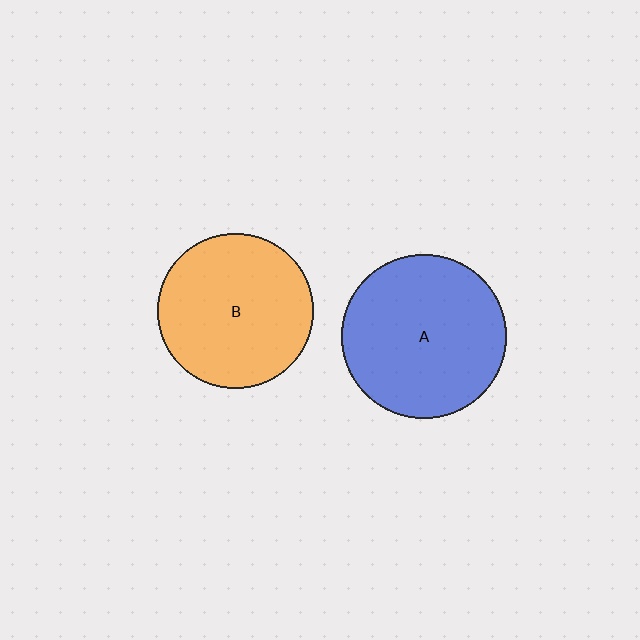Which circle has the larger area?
Circle A (blue).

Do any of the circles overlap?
No, none of the circles overlap.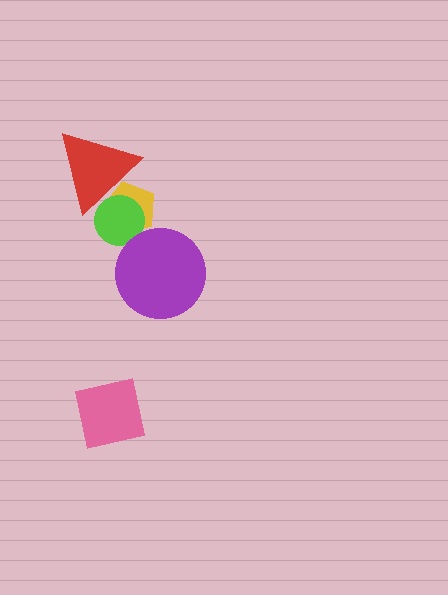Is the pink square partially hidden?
No, no other shape covers it.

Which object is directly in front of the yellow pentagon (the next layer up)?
The lime circle is directly in front of the yellow pentagon.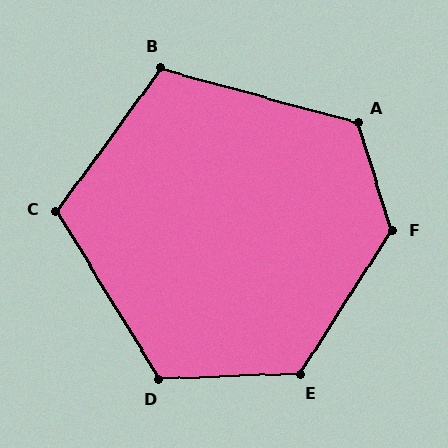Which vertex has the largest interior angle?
F, at approximately 130 degrees.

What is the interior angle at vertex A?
Approximately 123 degrees (obtuse).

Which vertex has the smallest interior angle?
B, at approximately 111 degrees.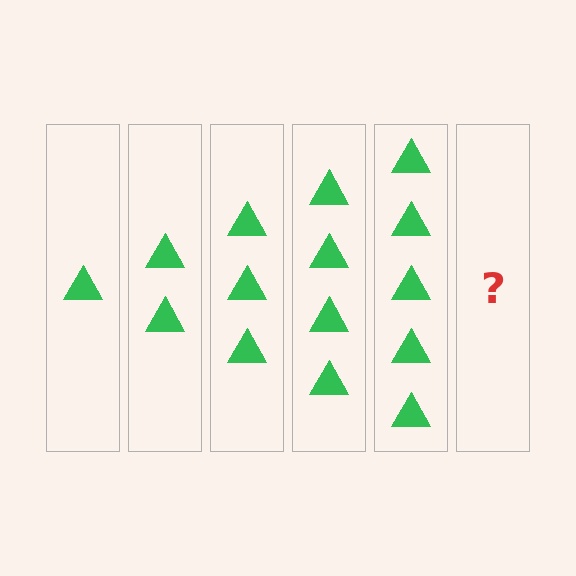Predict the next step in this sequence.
The next step is 6 triangles.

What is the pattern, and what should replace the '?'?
The pattern is that each step adds one more triangle. The '?' should be 6 triangles.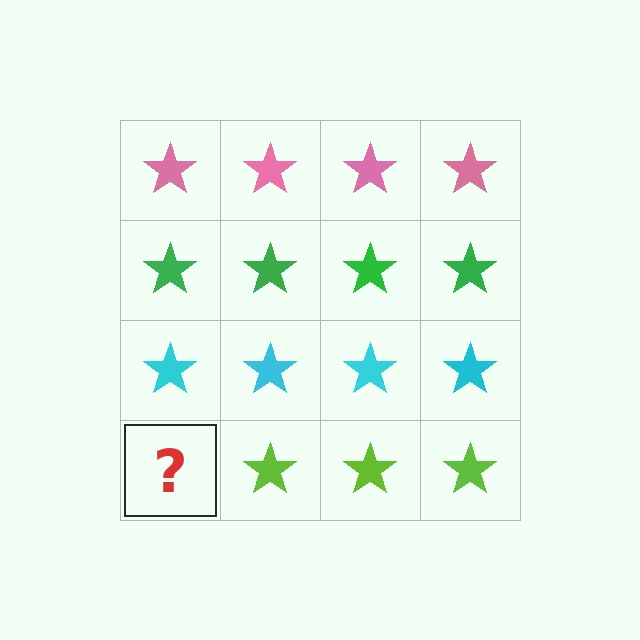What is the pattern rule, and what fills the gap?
The rule is that each row has a consistent color. The gap should be filled with a lime star.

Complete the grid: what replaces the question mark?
The question mark should be replaced with a lime star.